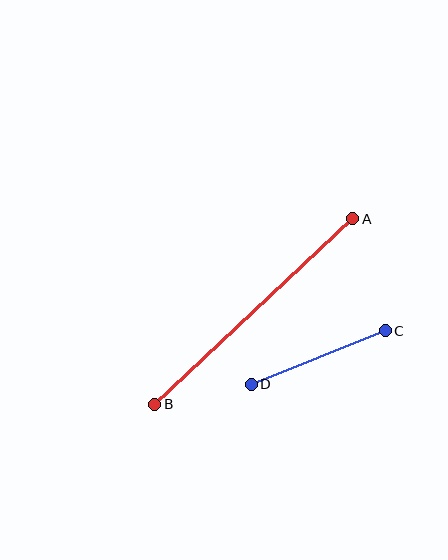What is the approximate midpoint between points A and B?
The midpoint is at approximately (254, 311) pixels.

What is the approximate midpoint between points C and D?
The midpoint is at approximately (318, 358) pixels.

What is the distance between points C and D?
The distance is approximately 145 pixels.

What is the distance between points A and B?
The distance is approximately 271 pixels.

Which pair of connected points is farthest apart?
Points A and B are farthest apart.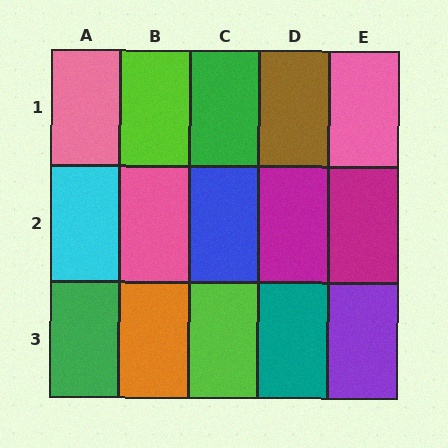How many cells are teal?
1 cell is teal.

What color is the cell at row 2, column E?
Magenta.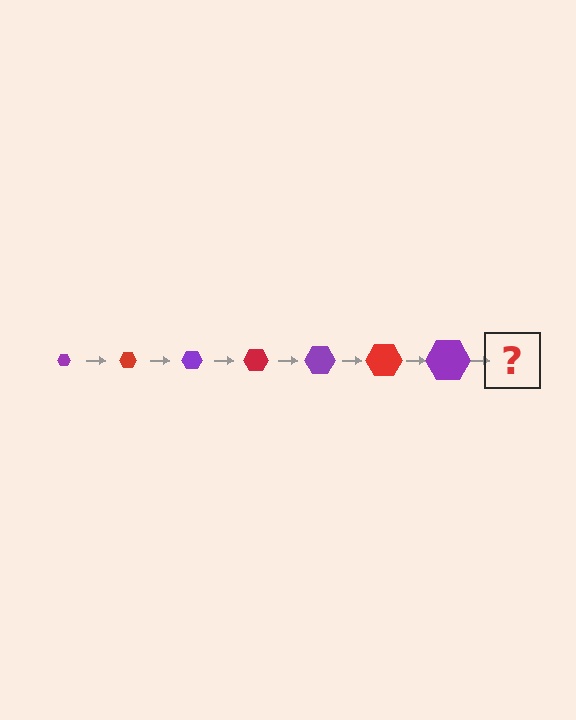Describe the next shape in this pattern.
It should be a red hexagon, larger than the previous one.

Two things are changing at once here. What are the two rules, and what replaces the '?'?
The two rules are that the hexagon grows larger each step and the color cycles through purple and red. The '?' should be a red hexagon, larger than the previous one.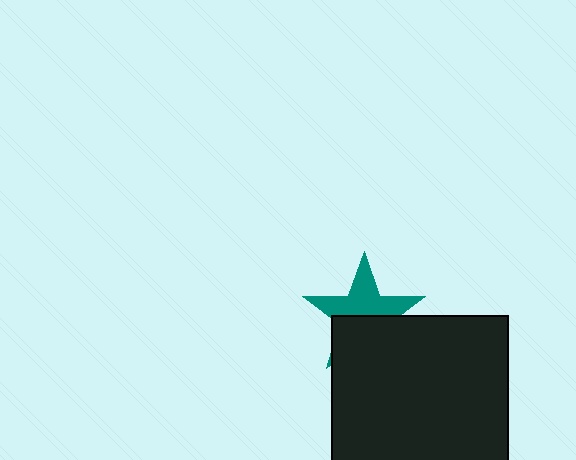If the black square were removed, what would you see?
You would see the complete teal star.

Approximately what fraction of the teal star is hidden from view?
Roughly 46% of the teal star is hidden behind the black square.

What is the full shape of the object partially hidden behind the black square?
The partially hidden object is a teal star.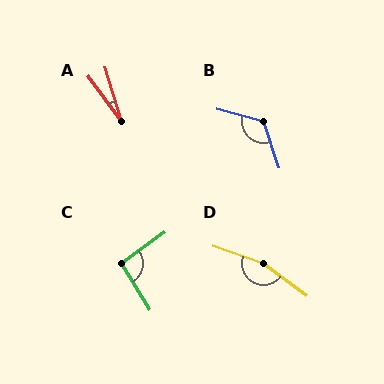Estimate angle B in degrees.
Approximately 124 degrees.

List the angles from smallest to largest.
A (20°), C (94°), B (124°), D (163°).